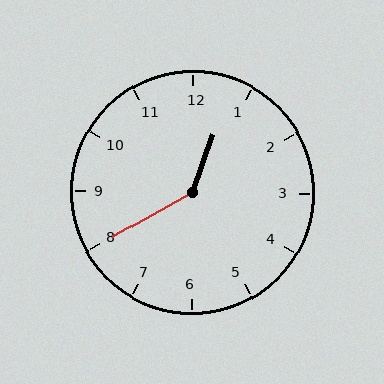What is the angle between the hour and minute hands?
Approximately 140 degrees.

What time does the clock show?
12:40.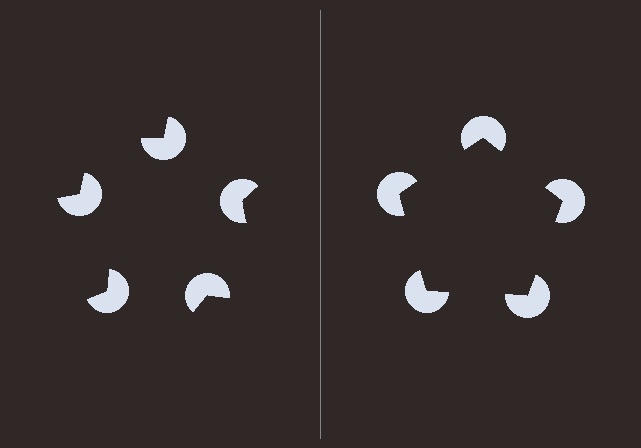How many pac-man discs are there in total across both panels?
10 — 5 on each side.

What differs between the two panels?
The pac-man discs are positioned identically on both sides; only the wedge orientations differ. On the right they align to a pentagon; on the left they are misaligned.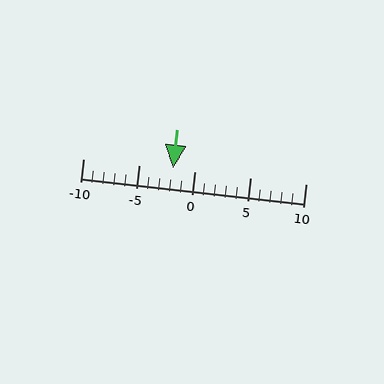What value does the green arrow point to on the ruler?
The green arrow points to approximately -2.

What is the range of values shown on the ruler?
The ruler shows values from -10 to 10.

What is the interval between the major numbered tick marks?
The major tick marks are spaced 5 units apart.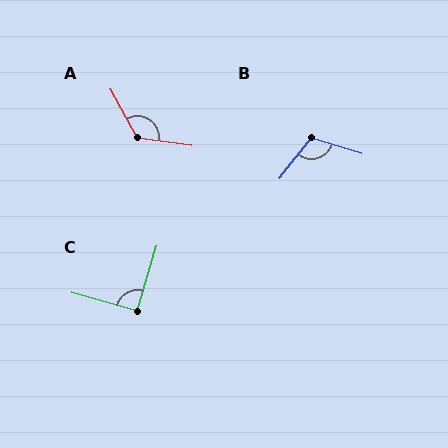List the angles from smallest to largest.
C (91°), B (110°), A (127°).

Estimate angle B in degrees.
Approximately 110 degrees.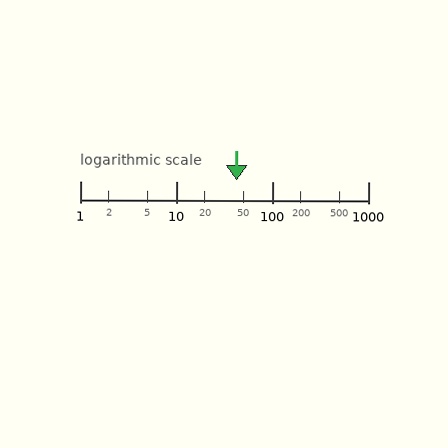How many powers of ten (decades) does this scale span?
The scale spans 3 decades, from 1 to 1000.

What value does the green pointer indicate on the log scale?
The pointer indicates approximately 43.